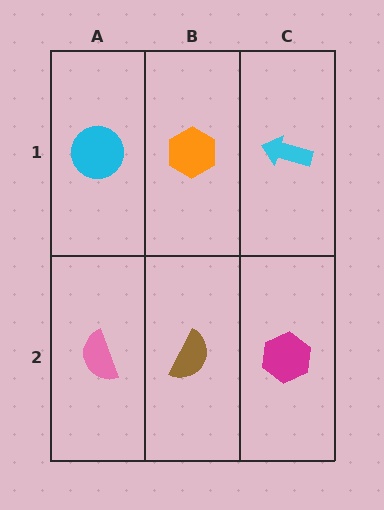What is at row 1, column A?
A cyan circle.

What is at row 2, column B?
A brown semicircle.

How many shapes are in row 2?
3 shapes.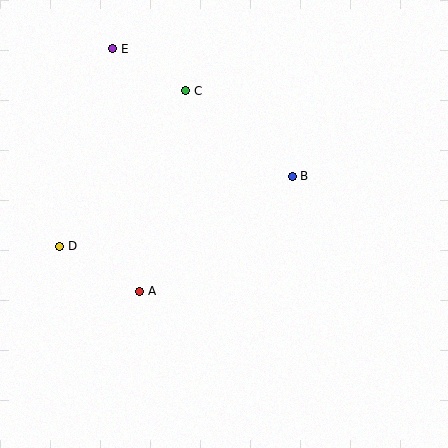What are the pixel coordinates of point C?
Point C is at (186, 91).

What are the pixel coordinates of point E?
Point E is at (113, 49).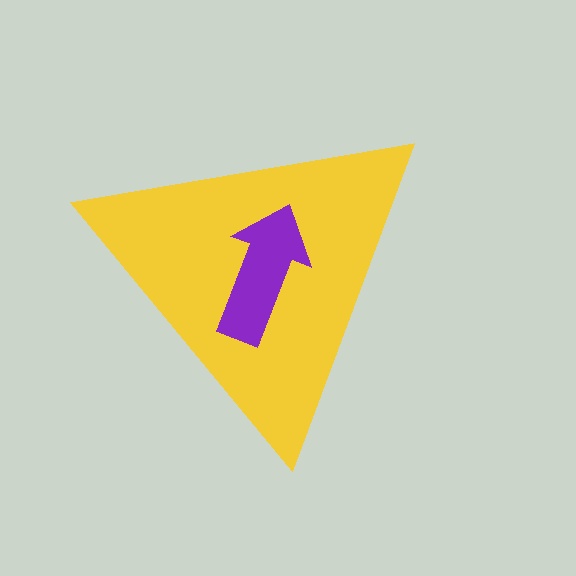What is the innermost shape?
The purple arrow.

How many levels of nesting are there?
2.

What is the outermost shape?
The yellow triangle.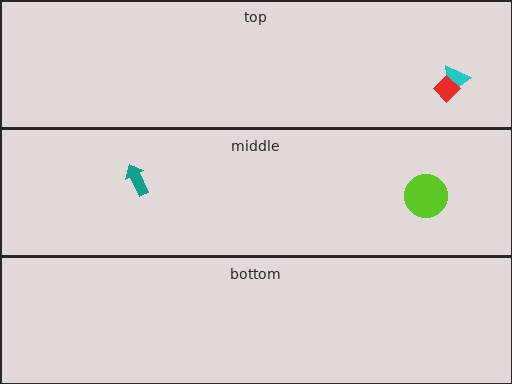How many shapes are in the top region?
2.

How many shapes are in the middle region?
2.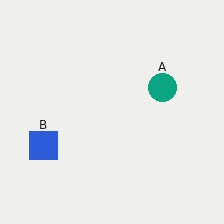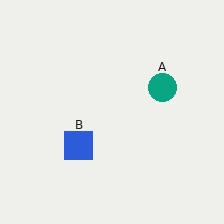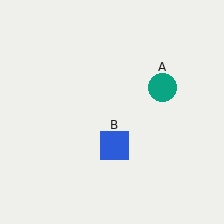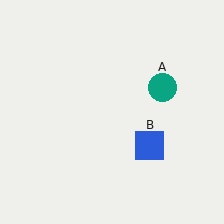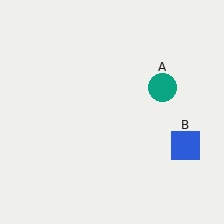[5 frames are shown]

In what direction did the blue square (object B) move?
The blue square (object B) moved right.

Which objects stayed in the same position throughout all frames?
Teal circle (object A) remained stationary.